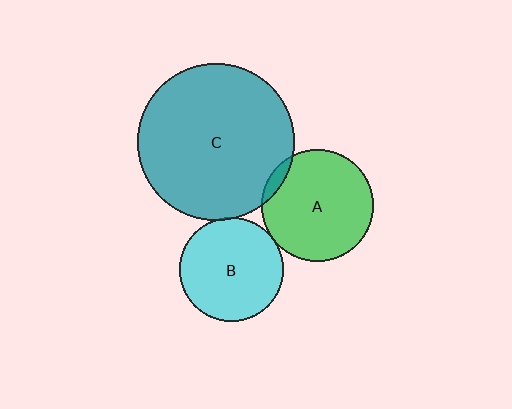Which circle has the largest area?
Circle C (teal).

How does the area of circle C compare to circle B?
Approximately 2.3 times.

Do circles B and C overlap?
Yes.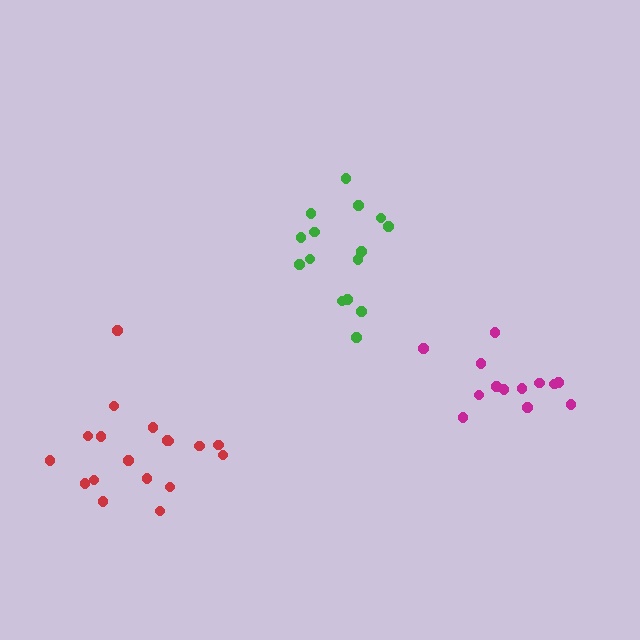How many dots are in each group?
Group 1: 15 dots, Group 2: 13 dots, Group 3: 18 dots (46 total).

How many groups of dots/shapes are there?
There are 3 groups.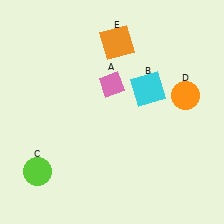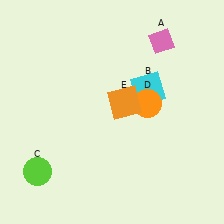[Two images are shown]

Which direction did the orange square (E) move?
The orange square (E) moved down.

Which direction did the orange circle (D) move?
The orange circle (D) moved left.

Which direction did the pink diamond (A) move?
The pink diamond (A) moved right.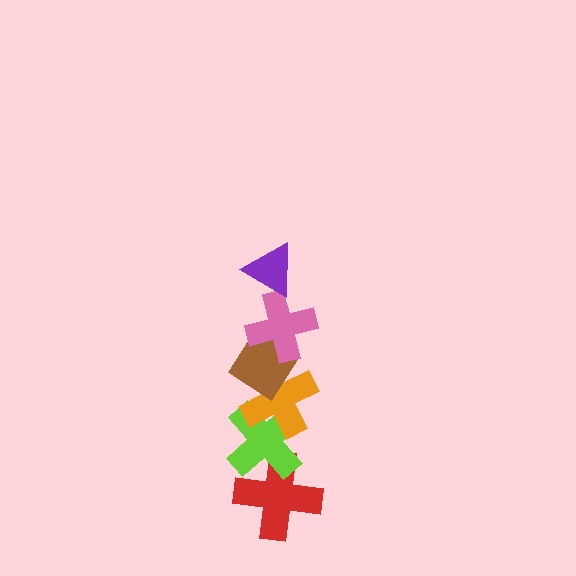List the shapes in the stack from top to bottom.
From top to bottom: the purple triangle, the pink cross, the brown diamond, the orange cross, the lime cross, the red cross.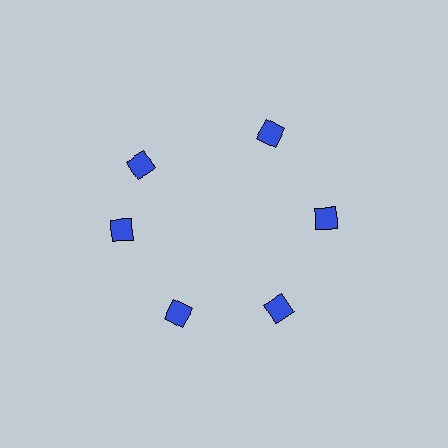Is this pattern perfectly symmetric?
No. The 6 blue diamonds are arranged in a ring, but one element near the 11 o'clock position is rotated out of alignment along the ring, breaking the 6-fold rotational symmetry.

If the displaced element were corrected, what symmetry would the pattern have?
It would have 6-fold rotational symmetry — the pattern would map onto itself every 60 degrees.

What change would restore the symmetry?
The symmetry would be restored by rotating it back into even spacing with its neighbors so that all 6 diamonds sit at equal angles and equal distance from the center.